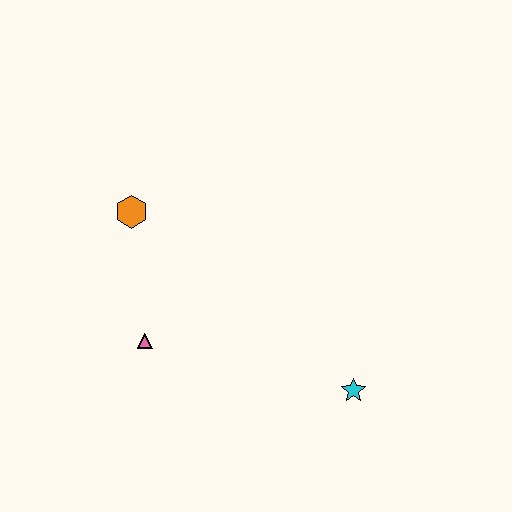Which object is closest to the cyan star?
The pink triangle is closest to the cyan star.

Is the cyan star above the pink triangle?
No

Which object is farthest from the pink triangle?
The cyan star is farthest from the pink triangle.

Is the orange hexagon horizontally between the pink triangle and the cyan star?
No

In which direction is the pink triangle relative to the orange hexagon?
The pink triangle is below the orange hexagon.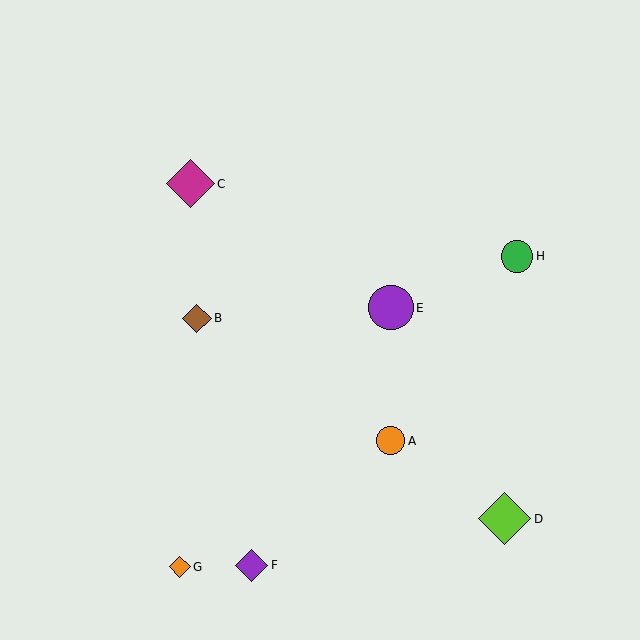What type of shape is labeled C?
Shape C is a magenta diamond.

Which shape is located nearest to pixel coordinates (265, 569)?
The purple diamond (labeled F) at (252, 565) is nearest to that location.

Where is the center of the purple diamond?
The center of the purple diamond is at (252, 565).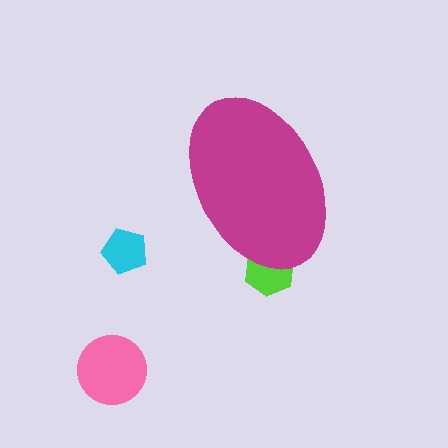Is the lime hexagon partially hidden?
Yes, the lime hexagon is partially hidden behind the magenta ellipse.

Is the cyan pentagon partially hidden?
No, the cyan pentagon is fully visible.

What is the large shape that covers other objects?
A magenta ellipse.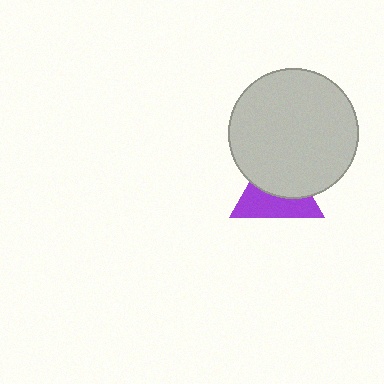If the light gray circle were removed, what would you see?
You would see the complete purple triangle.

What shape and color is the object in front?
The object in front is a light gray circle.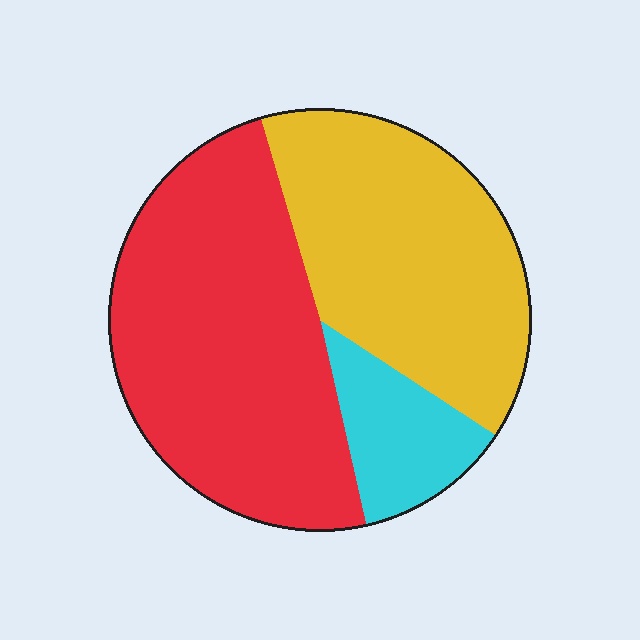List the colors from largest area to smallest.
From largest to smallest: red, yellow, cyan.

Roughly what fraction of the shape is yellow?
Yellow takes up between a quarter and a half of the shape.